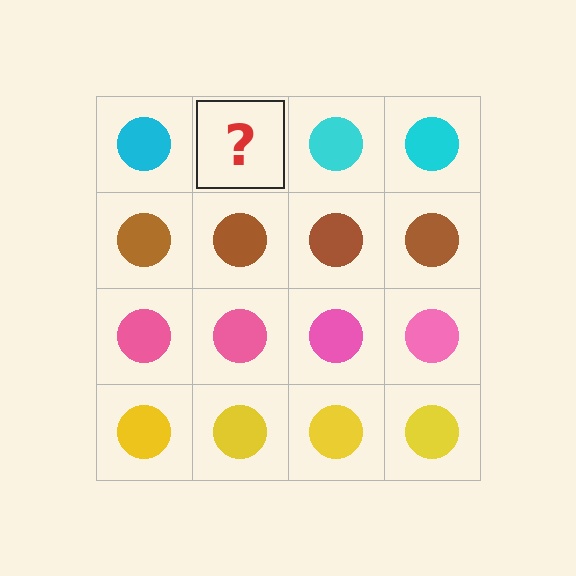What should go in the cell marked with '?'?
The missing cell should contain a cyan circle.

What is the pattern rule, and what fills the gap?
The rule is that each row has a consistent color. The gap should be filled with a cyan circle.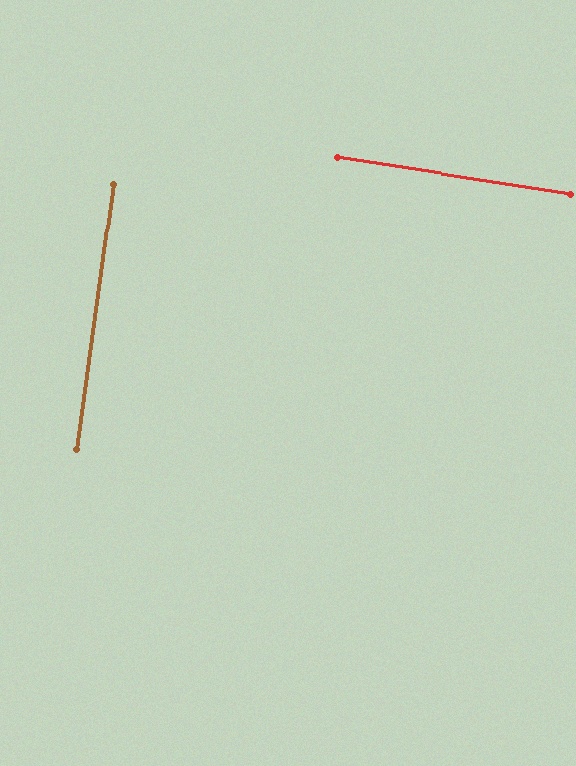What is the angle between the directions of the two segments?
Approximately 89 degrees.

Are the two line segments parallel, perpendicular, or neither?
Perpendicular — they meet at approximately 89°.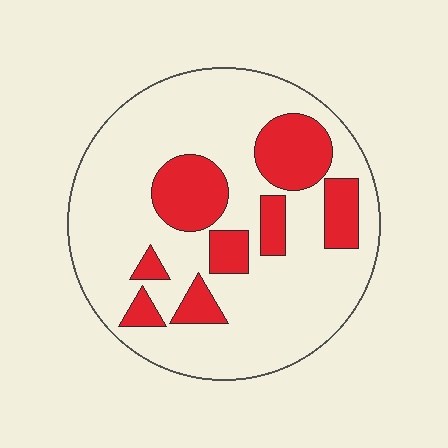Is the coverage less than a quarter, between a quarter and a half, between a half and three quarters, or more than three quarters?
Less than a quarter.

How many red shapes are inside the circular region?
8.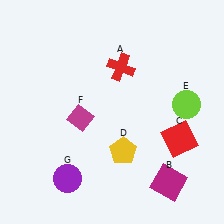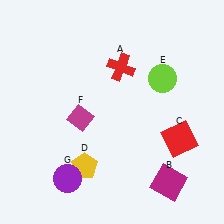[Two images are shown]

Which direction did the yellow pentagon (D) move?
The yellow pentagon (D) moved left.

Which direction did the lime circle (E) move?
The lime circle (E) moved up.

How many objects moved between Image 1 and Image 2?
2 objects moved between the two images.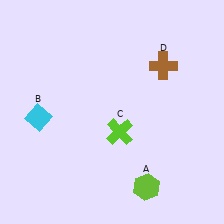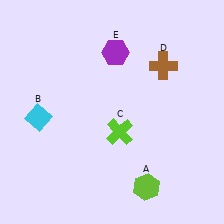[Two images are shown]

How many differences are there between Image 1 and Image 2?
There is 1 difference between the two images.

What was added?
A purple hexagon (E) was added in Image 2.